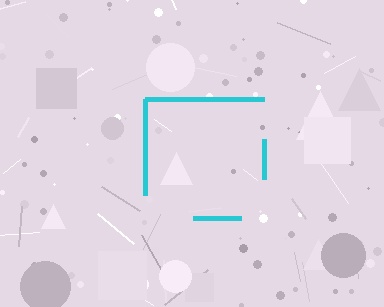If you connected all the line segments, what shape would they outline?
They would outline a square.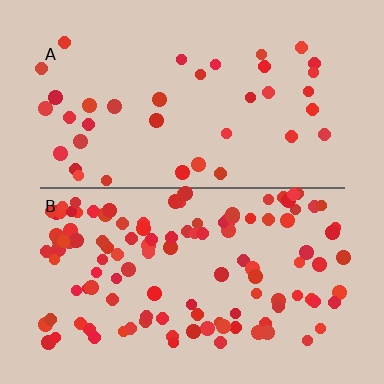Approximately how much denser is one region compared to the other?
Approximately 3.1× — region B over region A.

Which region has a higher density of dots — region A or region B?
B (the bottom).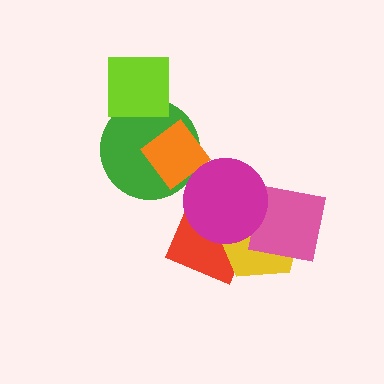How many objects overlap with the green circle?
2 objects overlap with the green circle.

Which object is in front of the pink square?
The magenta circle is in front of the pink square.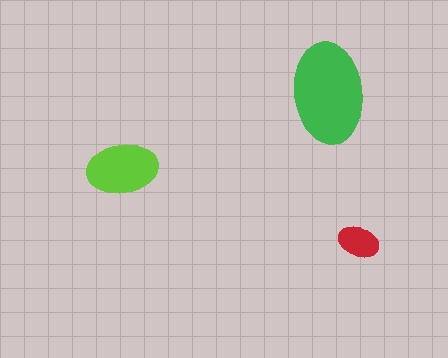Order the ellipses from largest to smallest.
the green one, the lime one, the red one.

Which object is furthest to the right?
The red ellipse is rightmost.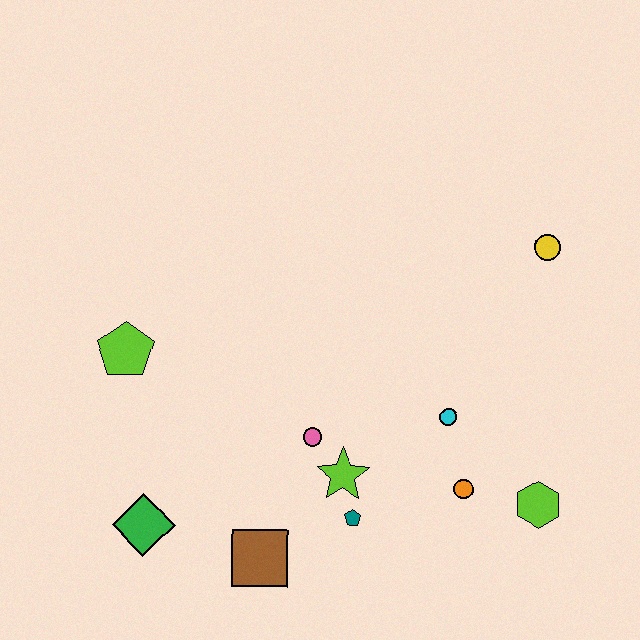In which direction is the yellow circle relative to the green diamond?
The yellow circle is to the right of the green diamond.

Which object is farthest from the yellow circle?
The green diamond is farthest from the yellow circle.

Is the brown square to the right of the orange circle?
No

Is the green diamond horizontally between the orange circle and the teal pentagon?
No